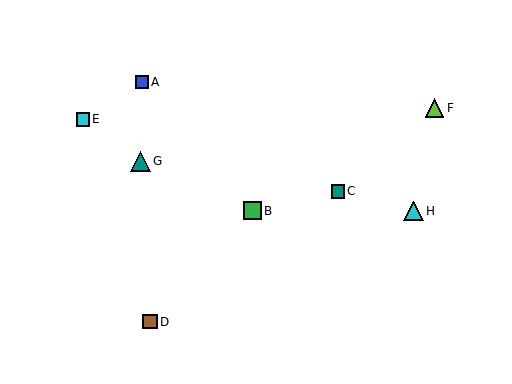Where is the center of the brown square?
The center of the brown square is at (150, 322).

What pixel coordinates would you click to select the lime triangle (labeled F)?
Click at (435, 108) to select the lime triangle F.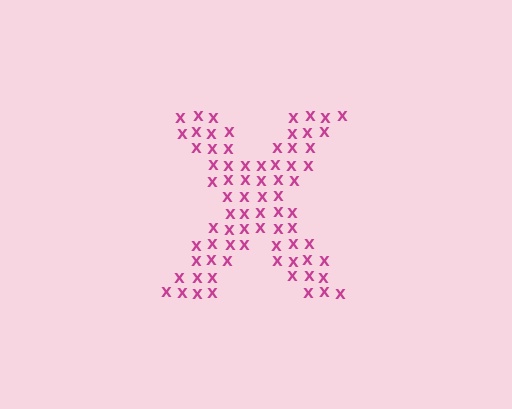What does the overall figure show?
The overall figure shows the letter X.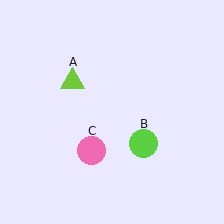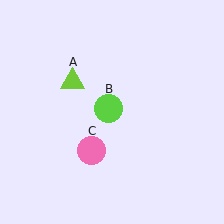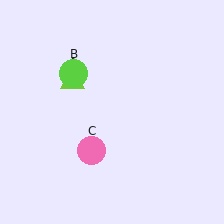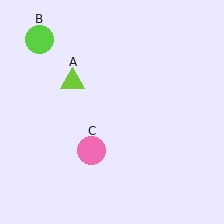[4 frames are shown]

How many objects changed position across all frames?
1 object changed position: lime circle (object B).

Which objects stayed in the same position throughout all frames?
Lime triangle (object A) and pink circle (object C) remained stationary.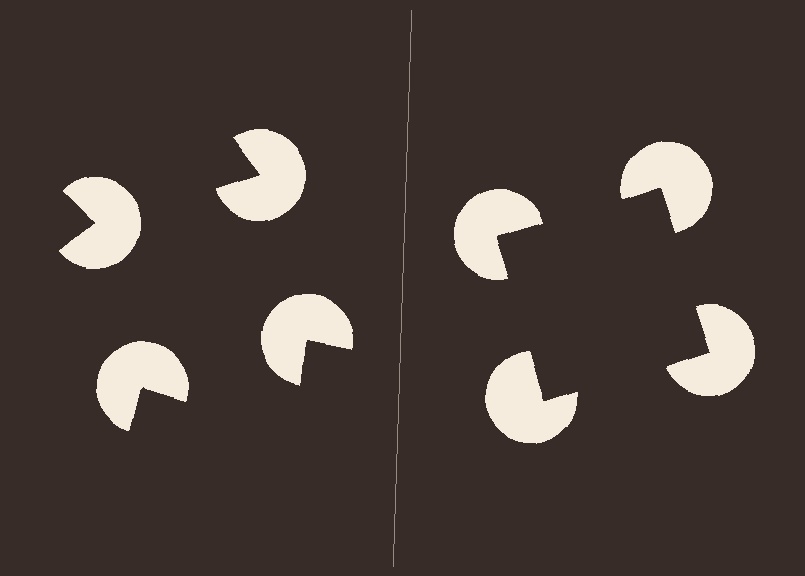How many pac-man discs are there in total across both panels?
8 — 4 on each side.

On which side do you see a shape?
An illusory square appears on the right side. On the left side the wedge cuts are rotated, so no coherent shape forms.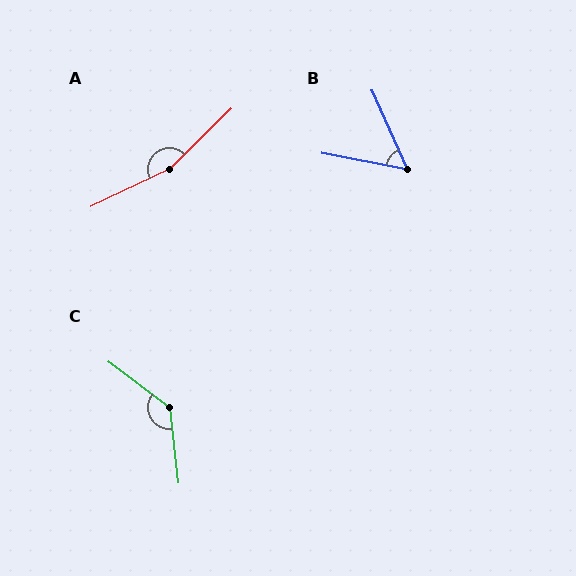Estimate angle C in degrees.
Approximately 134 degrees.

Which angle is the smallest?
B, at approximately 55 degrees.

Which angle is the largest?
A, at approximately 161 degrees.